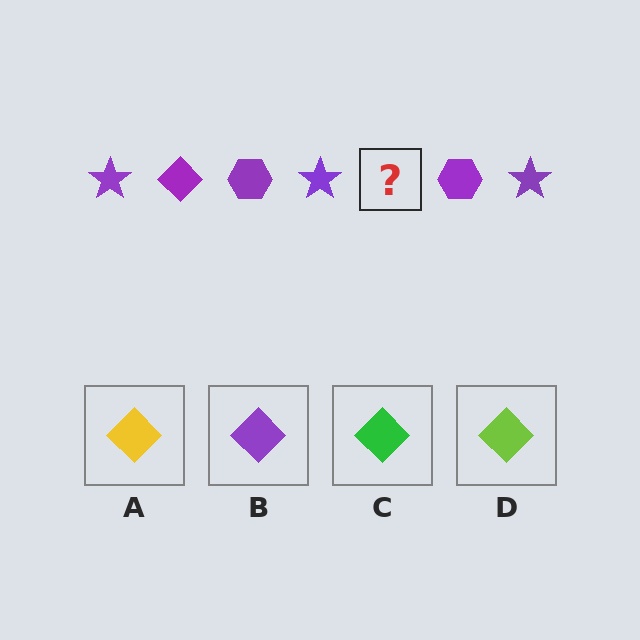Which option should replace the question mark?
Option B.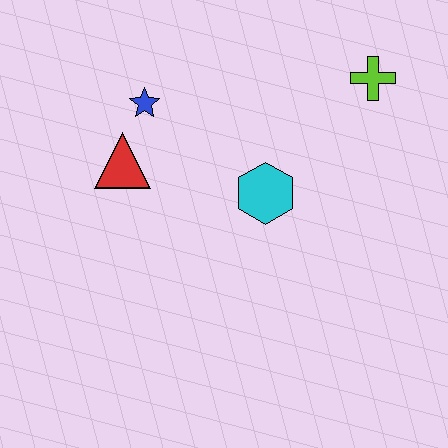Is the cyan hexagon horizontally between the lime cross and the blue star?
Yes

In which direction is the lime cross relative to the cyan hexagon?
The lime cross is above the cyan hexagon.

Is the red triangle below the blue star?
Yes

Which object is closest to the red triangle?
The blue star is closest to the red triangle.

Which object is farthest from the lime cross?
The red triangle is farthest from the lime cross.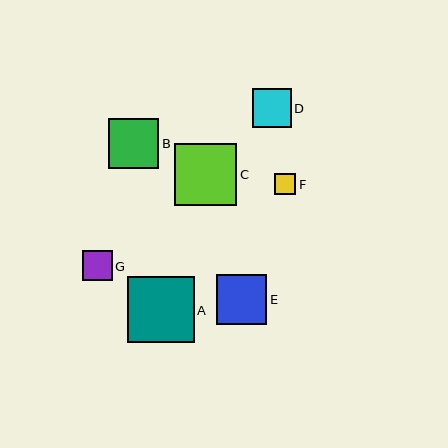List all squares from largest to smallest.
From largest to smallest: A, C, E, B, D, G, F.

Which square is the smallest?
Square F is the smallest with a size of approximately 21 pixels.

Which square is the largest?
Square A is the largest with a size of approximately 67 pixels.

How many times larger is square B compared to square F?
Square B is approximately 2.4 times the size of square F.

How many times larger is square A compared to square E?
Square A is approximately 1.3 times the size of square E.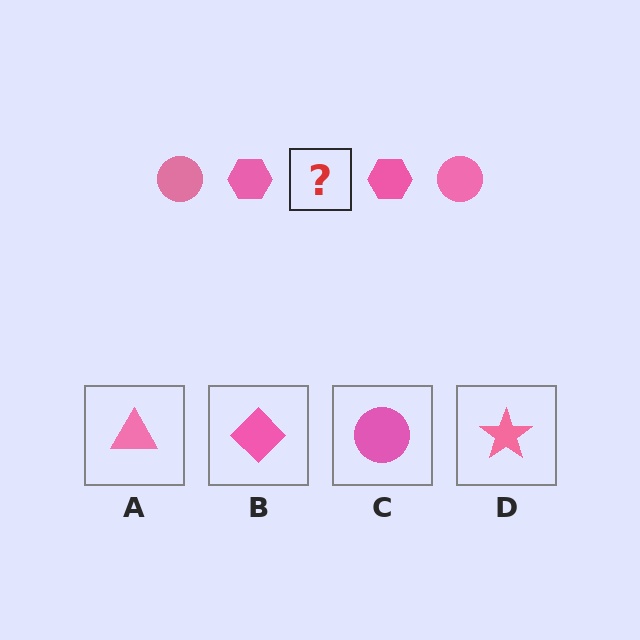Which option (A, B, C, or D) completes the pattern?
C.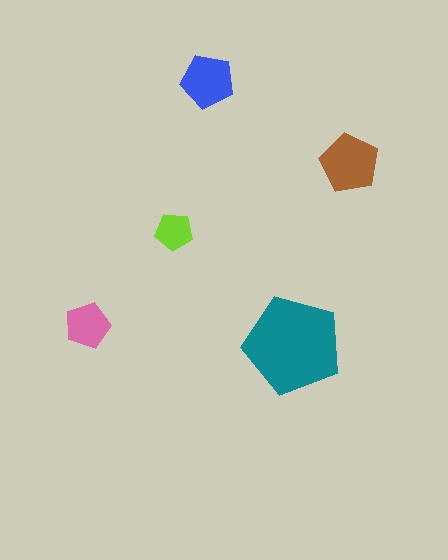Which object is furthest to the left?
The pink pentagon is leftmost.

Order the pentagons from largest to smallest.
the teal one, the brown one, the blue one, the pink one, the lime one.